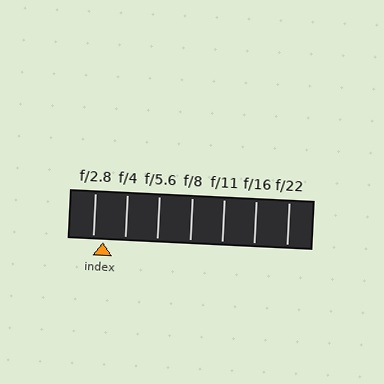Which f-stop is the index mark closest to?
The index mark is closest to f/2.8.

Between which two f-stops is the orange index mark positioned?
The index mark is between f/2.8 and f/4.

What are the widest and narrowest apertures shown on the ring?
The widest aperture shown is f/2.8 and the narrowest is f/22.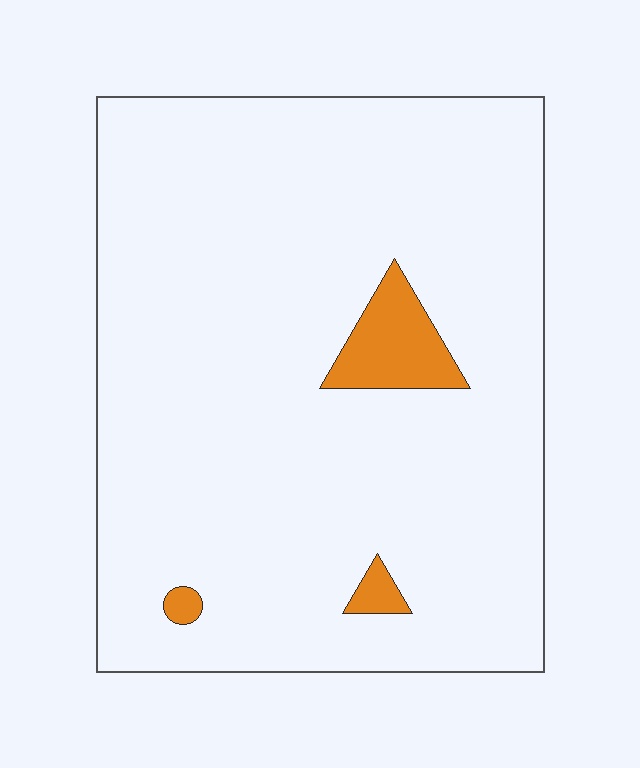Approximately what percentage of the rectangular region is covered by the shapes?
Approximately 5%.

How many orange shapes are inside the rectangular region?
3.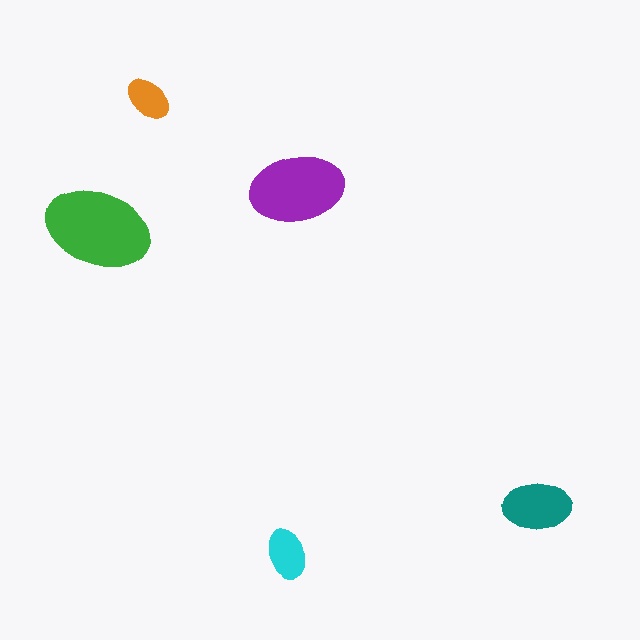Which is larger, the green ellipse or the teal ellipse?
The green one.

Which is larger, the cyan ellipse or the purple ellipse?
The purple one.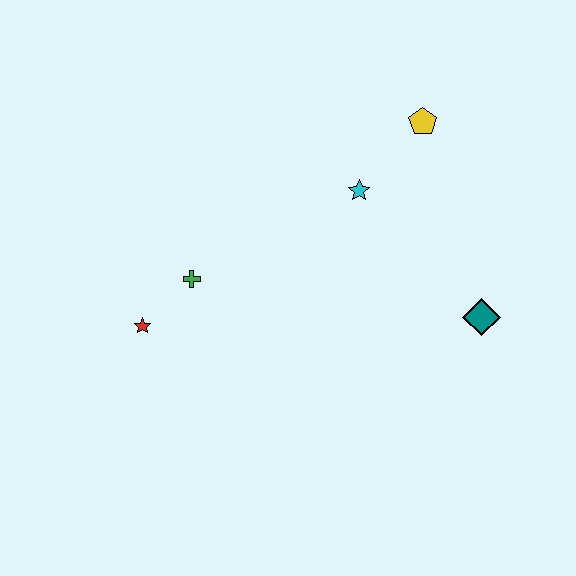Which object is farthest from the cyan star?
The red star is farthest from the cyan star.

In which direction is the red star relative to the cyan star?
The red star is to the left of the cyan star.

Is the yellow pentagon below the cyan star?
No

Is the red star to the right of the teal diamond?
No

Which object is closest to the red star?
The green cross is closest to the red star.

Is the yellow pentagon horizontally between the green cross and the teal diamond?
Yes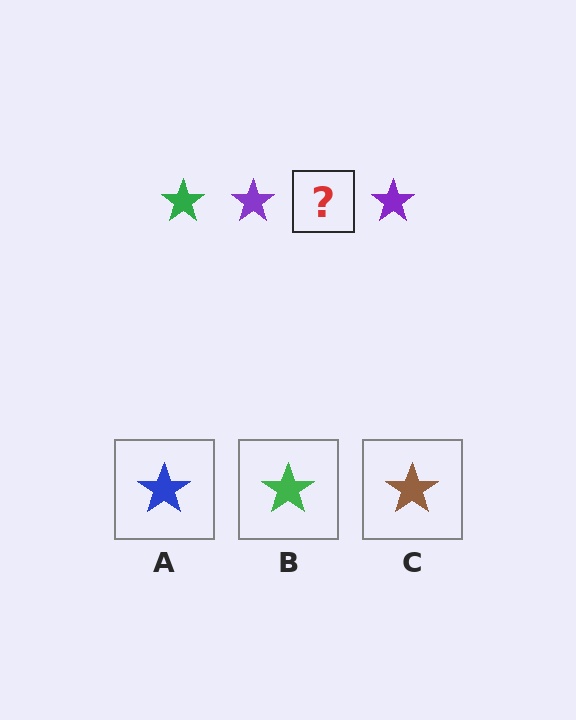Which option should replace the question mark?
Option B.